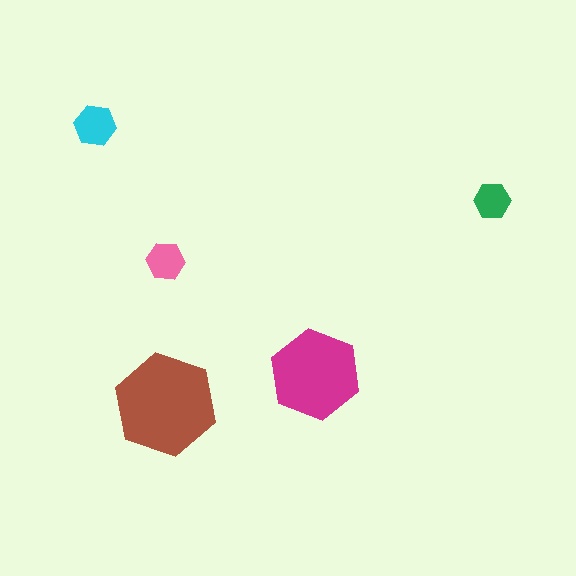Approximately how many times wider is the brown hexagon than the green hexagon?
About 3 times wider.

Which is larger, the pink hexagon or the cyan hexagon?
The cyan one.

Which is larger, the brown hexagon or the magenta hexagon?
The brown one.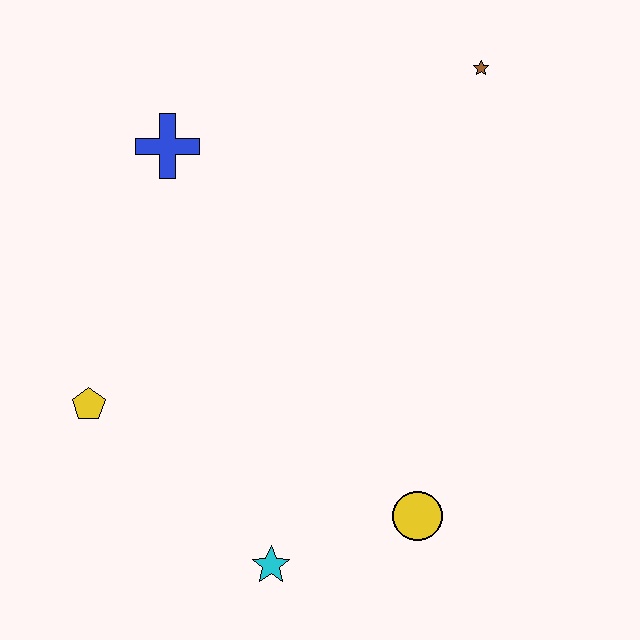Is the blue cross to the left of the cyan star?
Yes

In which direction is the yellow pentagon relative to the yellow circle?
The yellow pentagon is to the left of the yellow circle.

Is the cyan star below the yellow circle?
Yes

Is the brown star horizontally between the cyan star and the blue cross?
No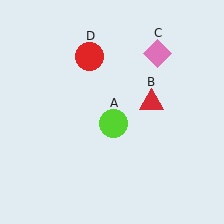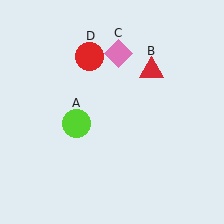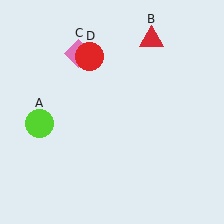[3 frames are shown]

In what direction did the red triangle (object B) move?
The red triangle (object B) moved up.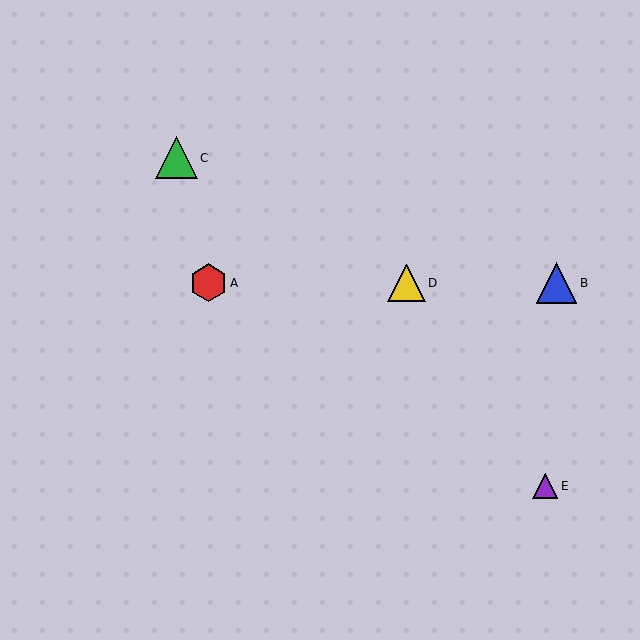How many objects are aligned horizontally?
3 objects (A, B, D) are aligned horizontally.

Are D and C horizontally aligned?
No, D is at y≈283 and C is at y≈158.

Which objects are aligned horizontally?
Objects A, B, D are aligned horizontally.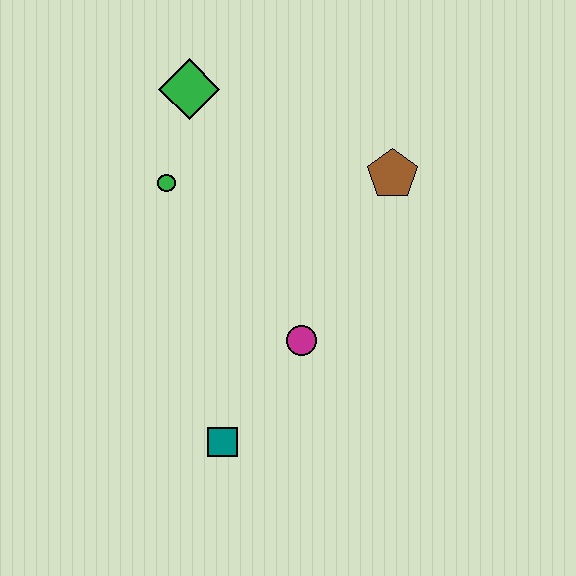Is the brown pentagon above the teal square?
Yes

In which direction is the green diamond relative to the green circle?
The green diamond is above the green circle.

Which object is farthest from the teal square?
The green diamond is farthest from the teal square.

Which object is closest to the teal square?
The magenta circle is closest to the teal square.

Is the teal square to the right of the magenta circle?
No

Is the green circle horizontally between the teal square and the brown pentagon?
No